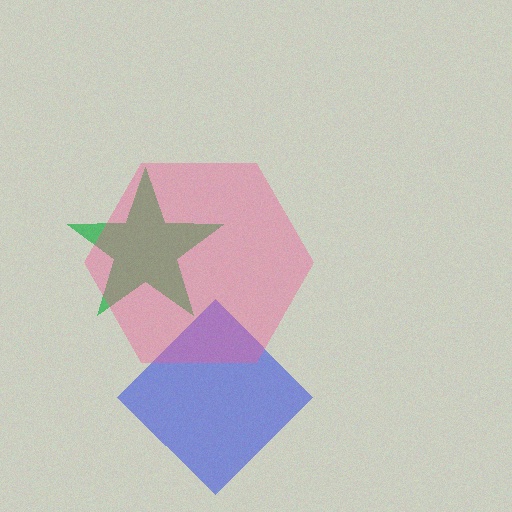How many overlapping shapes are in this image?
There are 3 overlapping shapes in the image.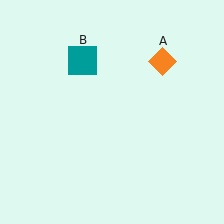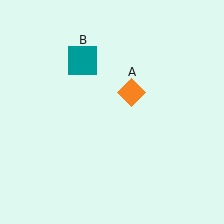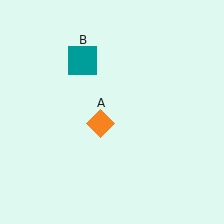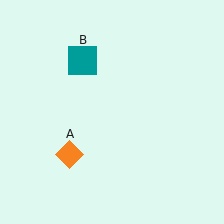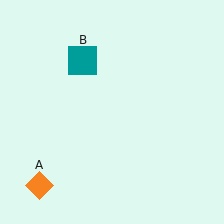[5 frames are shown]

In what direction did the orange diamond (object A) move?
The orange diamond (object A) moved down and to the left.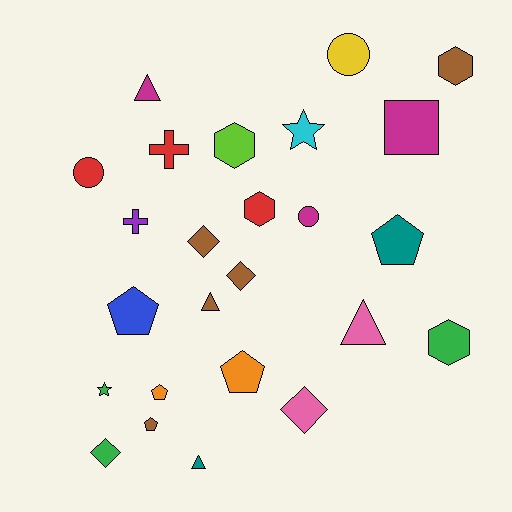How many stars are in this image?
There are 2 stars.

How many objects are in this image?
There are 25 objects.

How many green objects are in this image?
There are 3 green objects.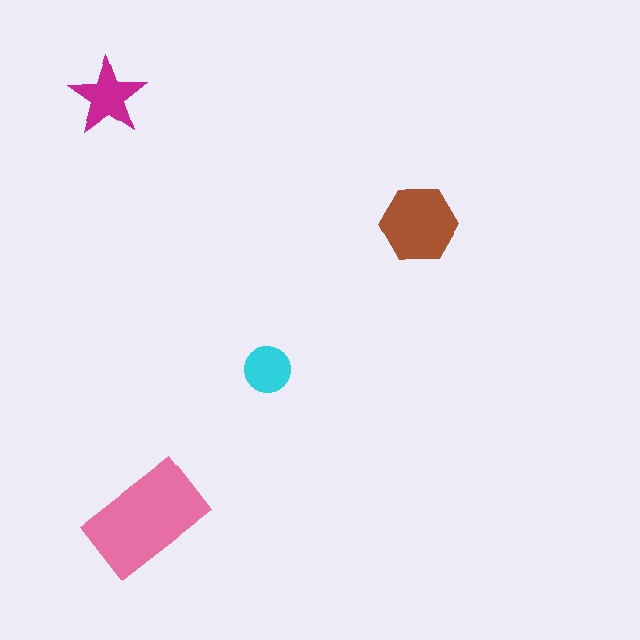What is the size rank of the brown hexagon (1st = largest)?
2nd.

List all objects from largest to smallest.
The pink rectangle, the brown hexagon, the magenta star, the cyan circle.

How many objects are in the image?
There are 4 objects in the image.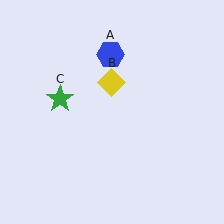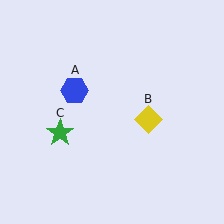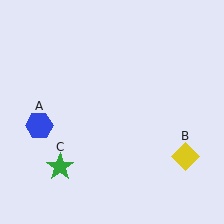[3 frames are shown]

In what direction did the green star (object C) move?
The green star (object C) moved down.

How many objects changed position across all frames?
3 objects changed position: blue hexagon (object A), yellow diamond (object B), green star (object C).